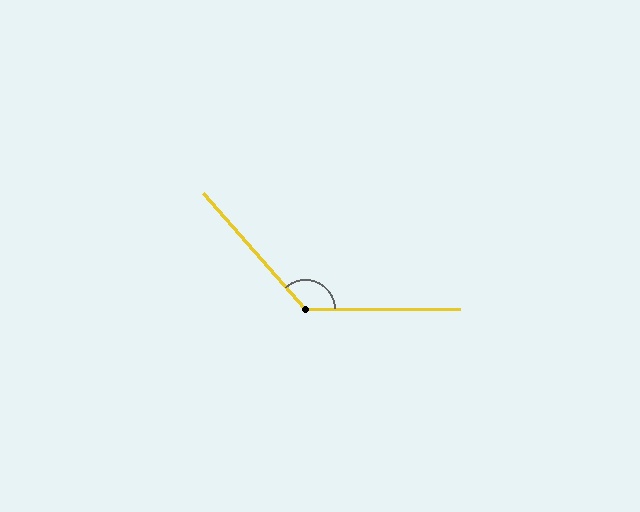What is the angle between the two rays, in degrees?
Approximately 131 degrees.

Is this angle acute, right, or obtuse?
It is obtuse.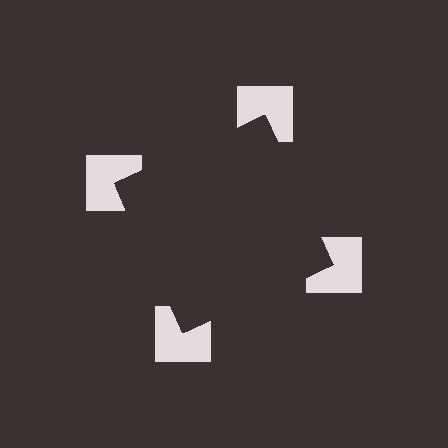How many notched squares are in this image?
There are 4 — one at each vertex of the illusory square.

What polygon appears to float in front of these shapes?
An illusory square — its edges are inferred from the aligned wedge cuts in the notched squares, not physically drawn.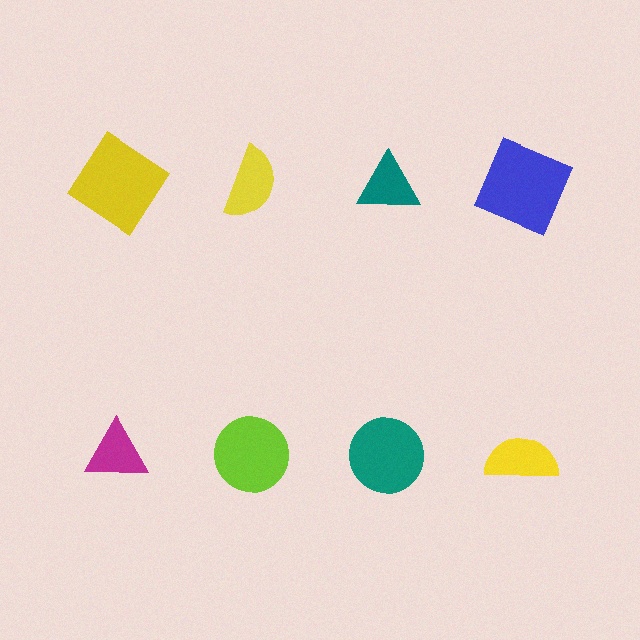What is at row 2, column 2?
A lime circle.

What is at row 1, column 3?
A teal triangle.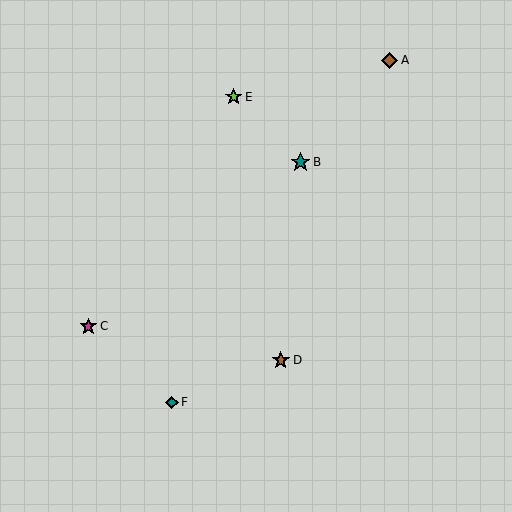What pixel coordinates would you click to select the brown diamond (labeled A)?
Click at (389, 60) to select the brown diamond A.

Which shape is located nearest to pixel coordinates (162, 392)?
The teal diamond (labeled F) at (172, 402) is nearest to that location.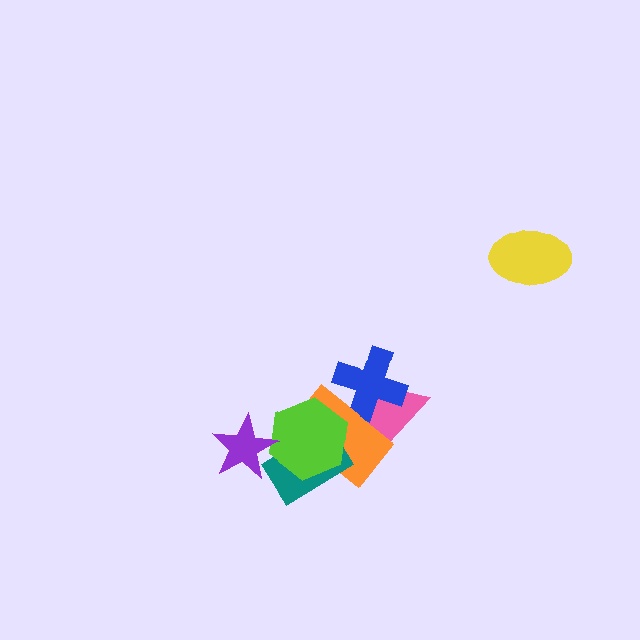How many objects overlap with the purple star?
2 objects overlap with the purple star.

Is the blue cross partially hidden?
Yes, it is partially covered by another shape.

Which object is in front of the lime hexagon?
The purple star is in front of the lime hexagon.